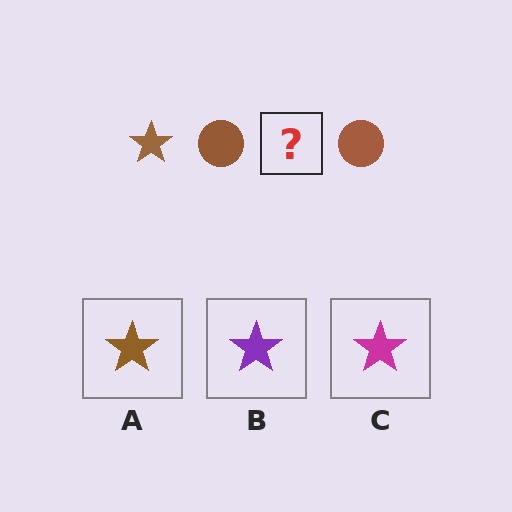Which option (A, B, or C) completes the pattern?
A.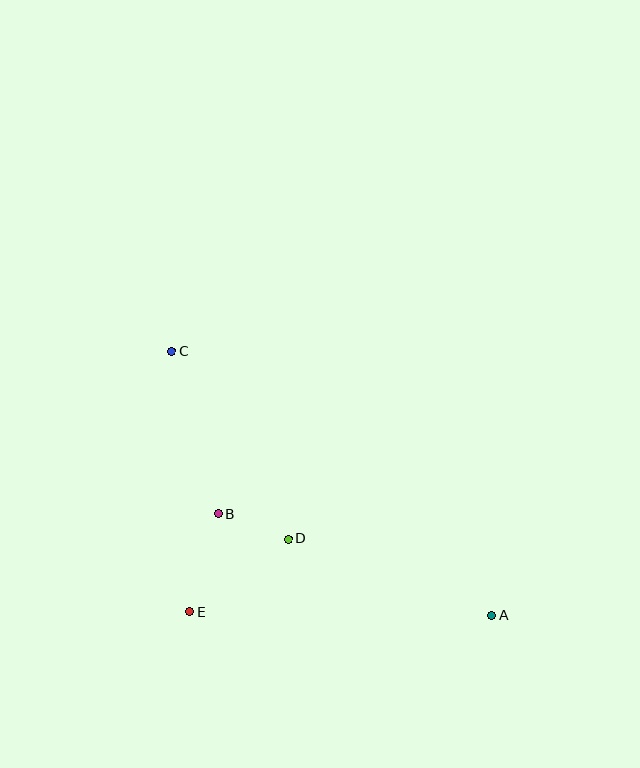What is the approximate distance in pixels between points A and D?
The distance between A and D is approximately 217 pixels.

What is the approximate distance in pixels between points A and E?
The distance between A and E is approximately 302 pixels.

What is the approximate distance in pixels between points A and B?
The distance between A and B is approximately 292 pixels.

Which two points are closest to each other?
Points B and D are closest to each other.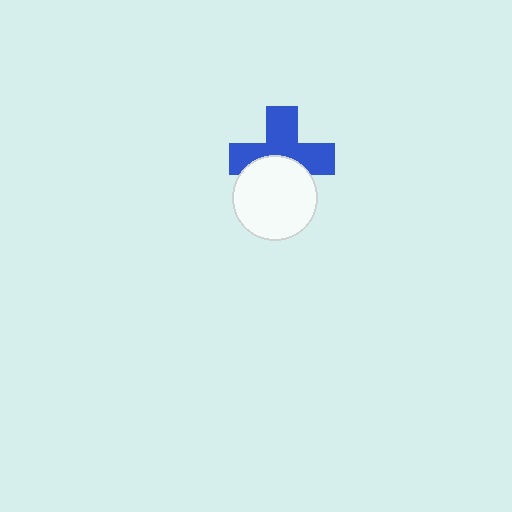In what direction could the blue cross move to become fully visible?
The blue cross could move up. That would shift it out from behind the white circle entirely.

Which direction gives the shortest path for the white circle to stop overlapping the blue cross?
Moving down gives the shortest separation.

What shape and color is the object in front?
The object in front is a white circle.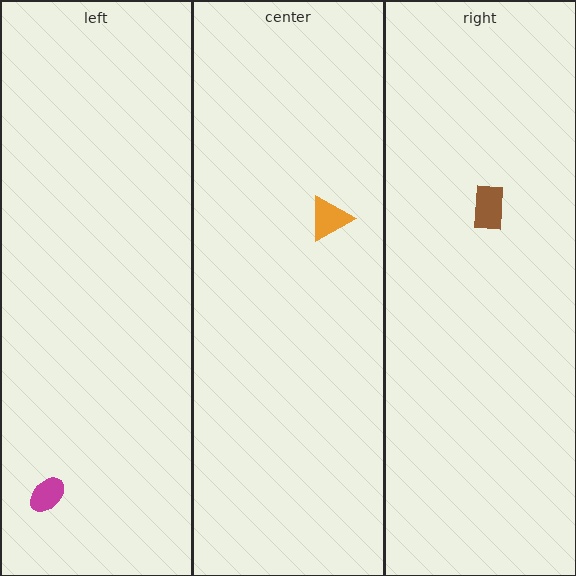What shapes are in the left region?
The magenta ellipse.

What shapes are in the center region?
The orange triangle.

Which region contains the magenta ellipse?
The left region.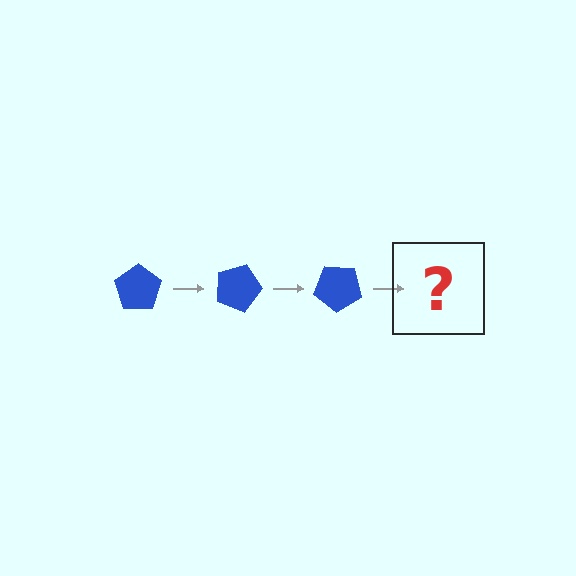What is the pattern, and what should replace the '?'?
The pattern is that the pentagon rotates 20 degrees each step. The '?' should be a blue pentagon rotated 60 degrees.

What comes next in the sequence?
The next element should be a blue pentagon rotated 60 degrees.